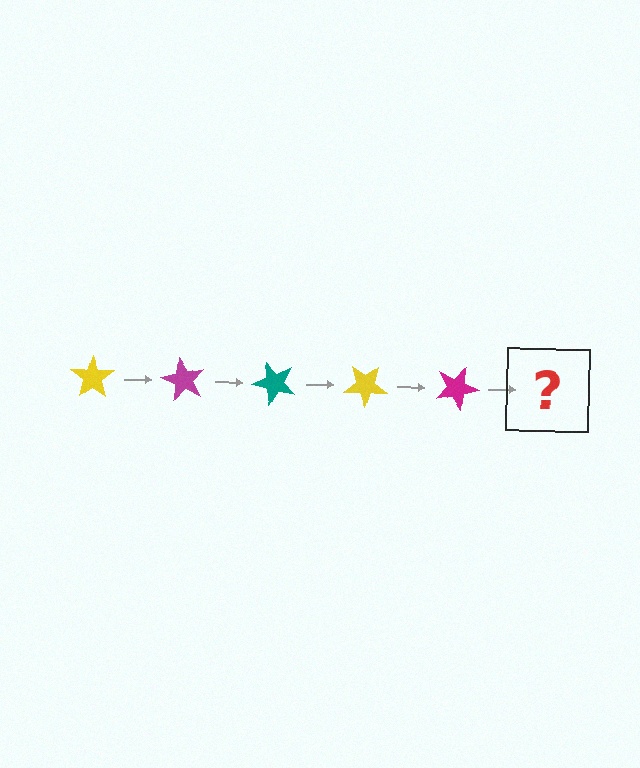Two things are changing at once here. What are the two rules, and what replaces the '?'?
The two rules are that it rotates 60 degrees each step and the color cycles through yellow, magenta, and teal. The '?' should be a teal star, rotated 300 degrees from the start.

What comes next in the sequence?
The next element should be a teal star, rotated 300 degrees from the start.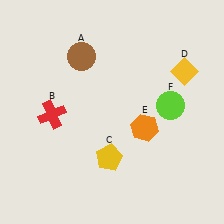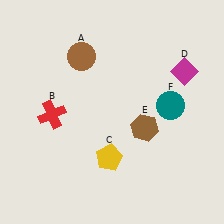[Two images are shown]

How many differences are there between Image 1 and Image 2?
There are 3 differences between the two images.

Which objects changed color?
D changed from yellow to magenta. E changed from orange to brown. F changed from lime to teal.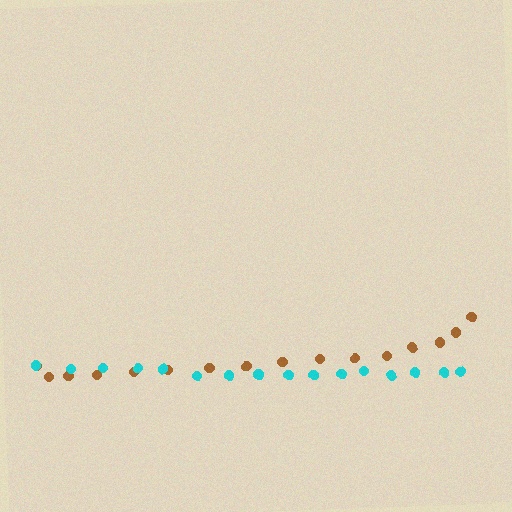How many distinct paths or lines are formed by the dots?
There are 2 distinct paths.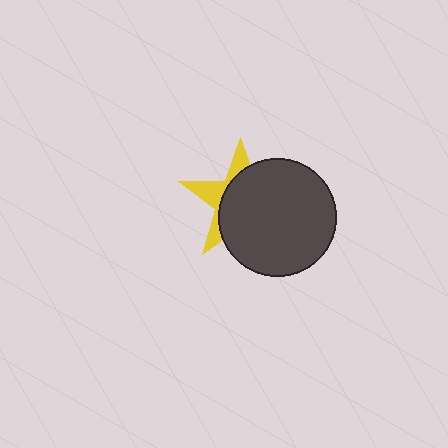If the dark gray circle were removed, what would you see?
You would see the complete yellow star.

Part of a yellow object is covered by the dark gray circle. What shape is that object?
It is a star.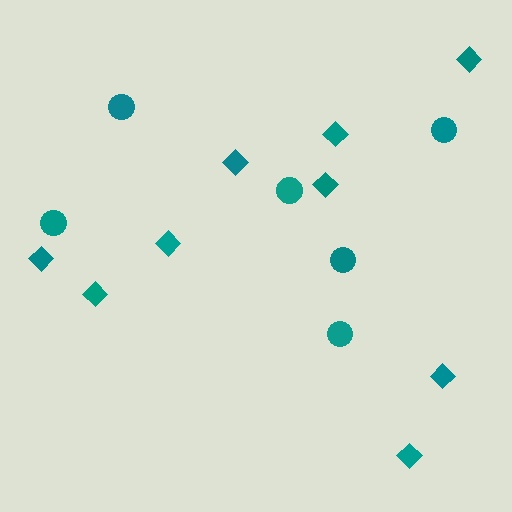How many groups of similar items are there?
There are 2 groups: one group of diamonds (9) and one group of circles (6).